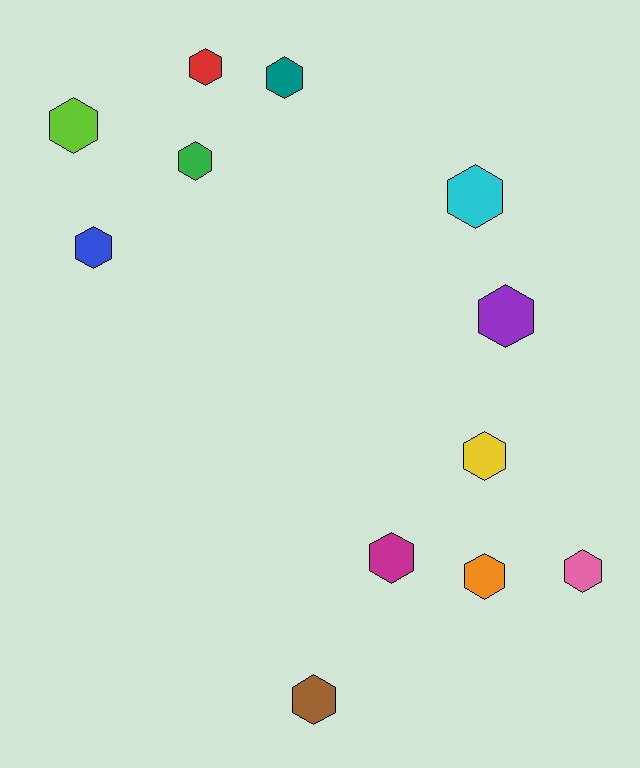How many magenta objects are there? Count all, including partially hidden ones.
There is 1 magenta object.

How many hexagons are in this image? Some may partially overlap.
There are 12 hexagons.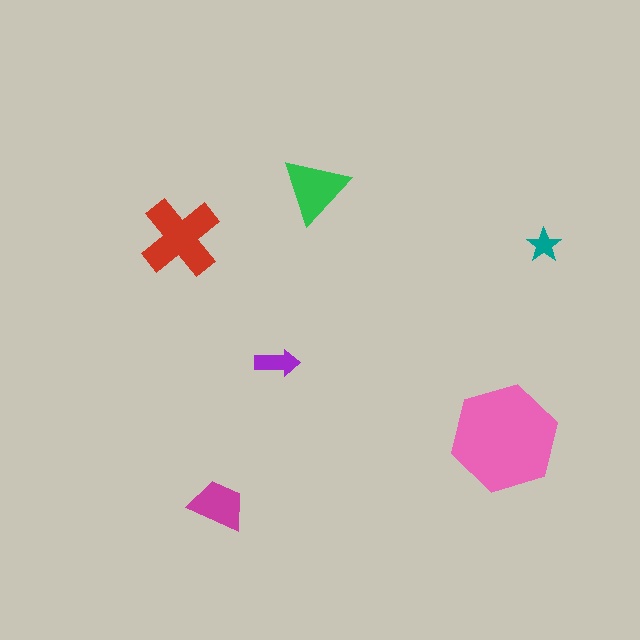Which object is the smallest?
The teal star.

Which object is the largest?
The pink hexagon.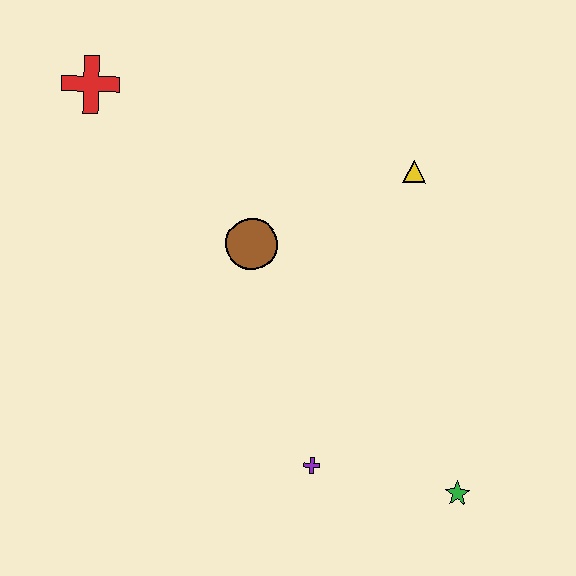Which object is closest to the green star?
The purple cross is closest to the green star.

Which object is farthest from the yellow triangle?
The red cross is farthest from the yellow triangle.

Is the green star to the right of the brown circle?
Yes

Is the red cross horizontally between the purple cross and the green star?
No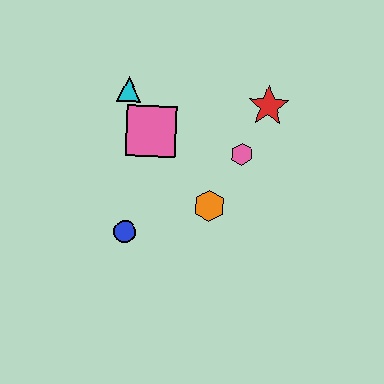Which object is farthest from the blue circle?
The red star is farthest from the blue circle.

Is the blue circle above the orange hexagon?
No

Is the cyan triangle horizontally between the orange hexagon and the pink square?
No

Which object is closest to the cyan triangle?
The pink square is closest to the cyan triangle.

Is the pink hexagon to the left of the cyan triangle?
No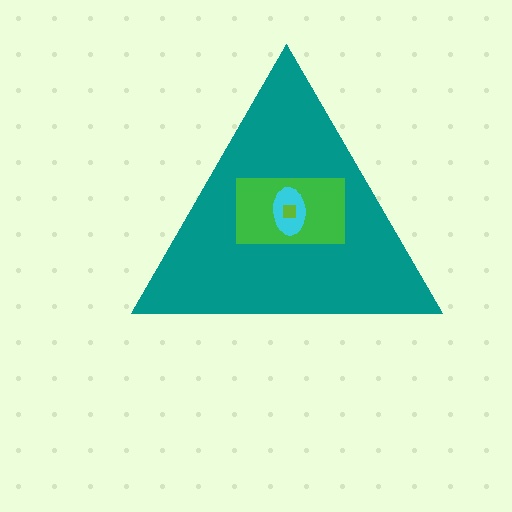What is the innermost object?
The lime square.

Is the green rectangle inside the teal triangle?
Yes.